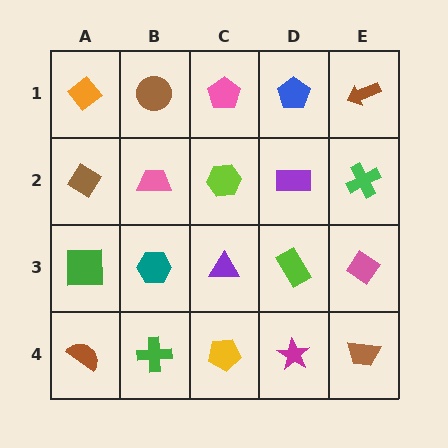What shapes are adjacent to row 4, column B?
A teal hexagon (row 3, column B), a brown semicircle (row 4, column A), a yellow pentagon (row 4, column C).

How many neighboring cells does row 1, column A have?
2.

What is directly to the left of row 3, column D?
A purple triangle.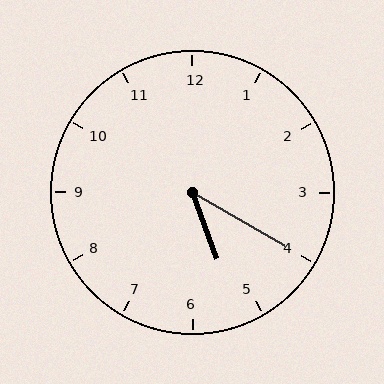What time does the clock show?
5:20.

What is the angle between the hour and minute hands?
Approximately 40 degrees.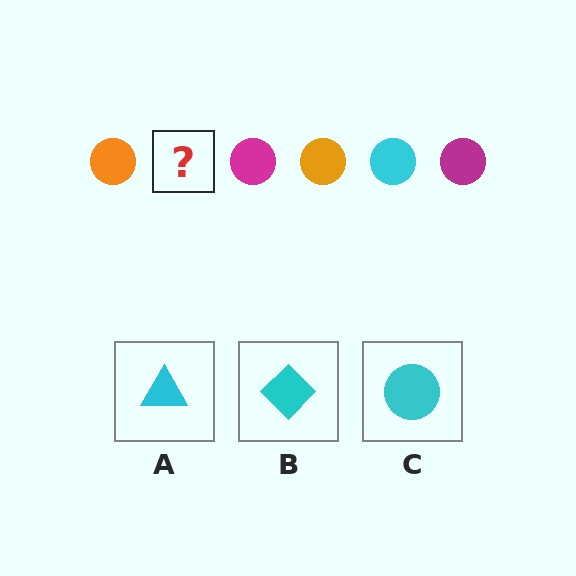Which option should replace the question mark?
Option C.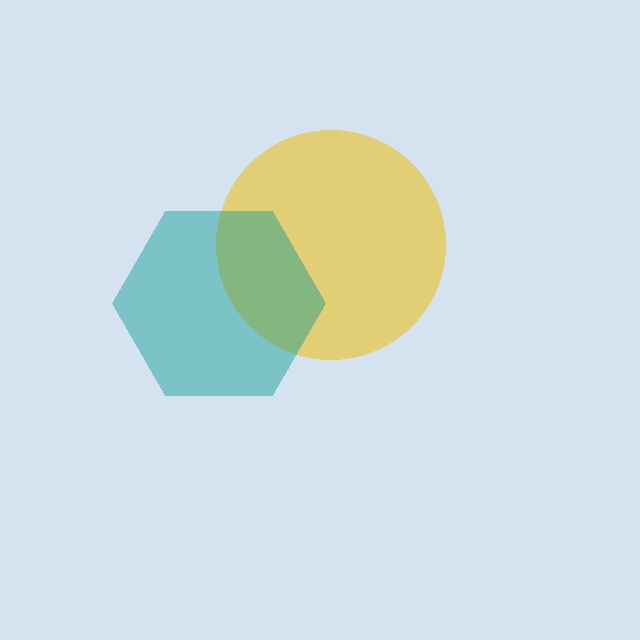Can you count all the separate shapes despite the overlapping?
Yes, there are 2 separate shapes.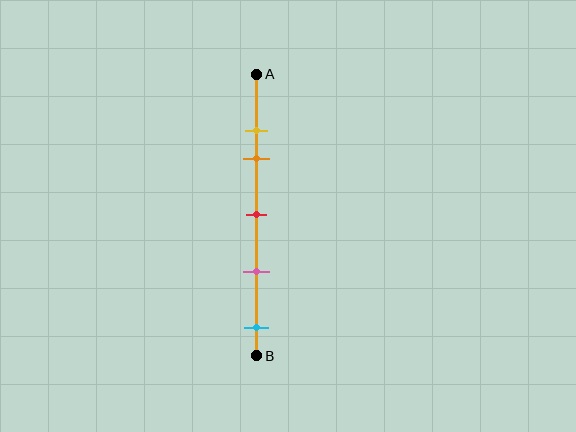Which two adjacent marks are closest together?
The yellow and orange marks are the closest adjacent pair.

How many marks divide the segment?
There are 5 marks dividing the segment.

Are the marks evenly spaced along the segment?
No, the marks are not evenly spaced.